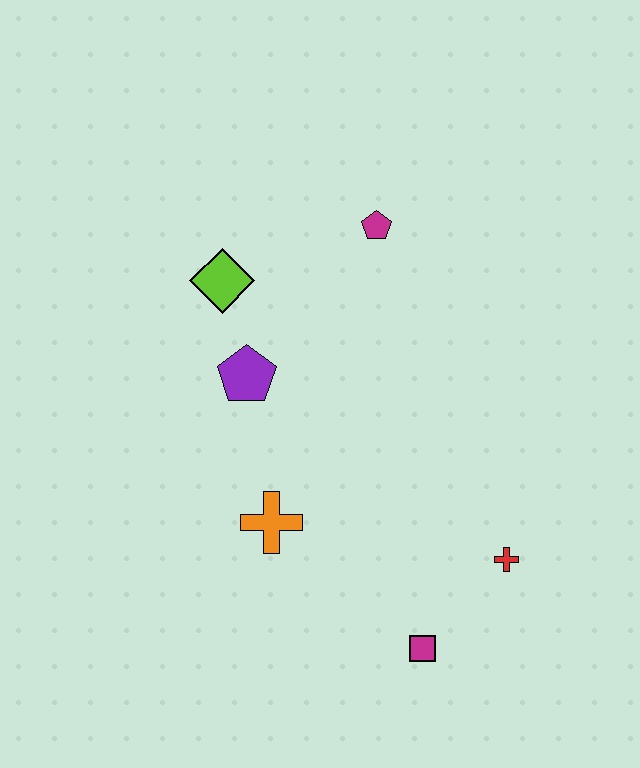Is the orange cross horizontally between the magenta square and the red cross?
No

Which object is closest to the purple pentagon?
The lime diamond is closest to the purple pentagon.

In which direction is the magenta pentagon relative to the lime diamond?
The magenta pentagon is to the right of the lime diamond.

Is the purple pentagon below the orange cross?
No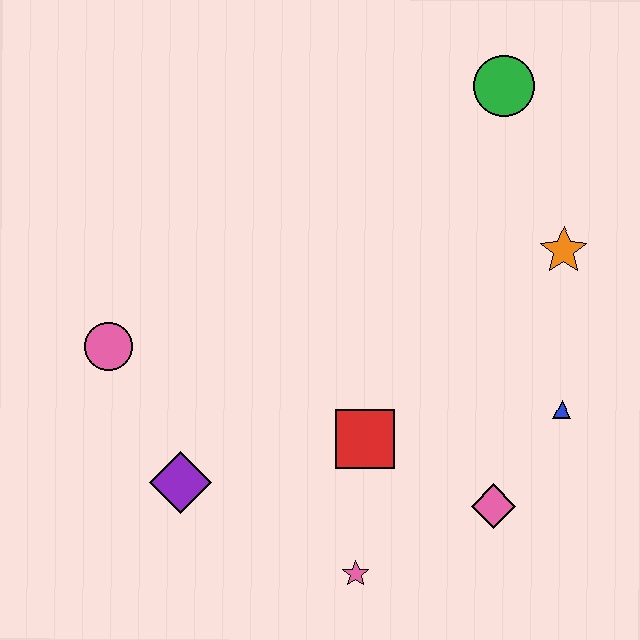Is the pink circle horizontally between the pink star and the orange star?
No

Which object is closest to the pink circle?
The purple diamond is closest to the pink circle.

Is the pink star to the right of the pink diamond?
No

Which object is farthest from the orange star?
The pink circle is farthest from the orange star.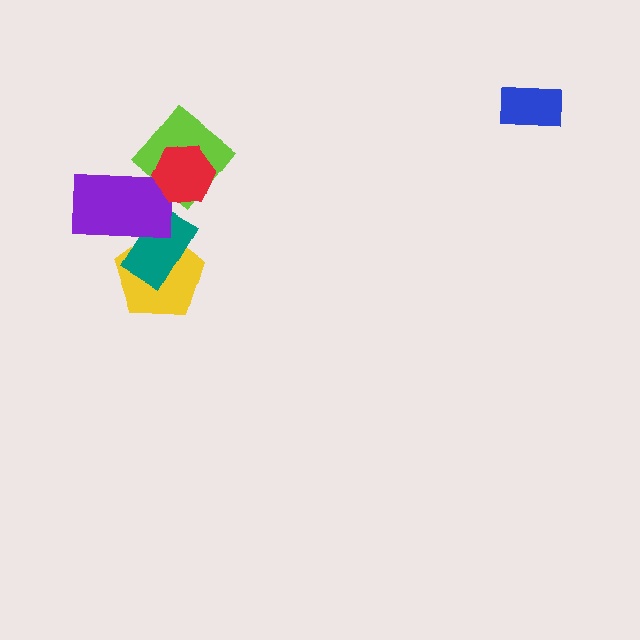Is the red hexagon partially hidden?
No, no other shape covers it.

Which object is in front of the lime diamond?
The red hexagon is in front of the lime diamond.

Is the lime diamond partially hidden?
Yes, it is partially covered by another shape.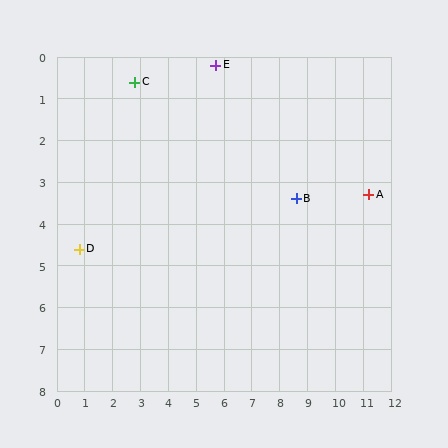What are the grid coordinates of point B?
Point B is at approximately (8.6, 3.4).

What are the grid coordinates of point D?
Point D is at approximately (0.8, 4.6).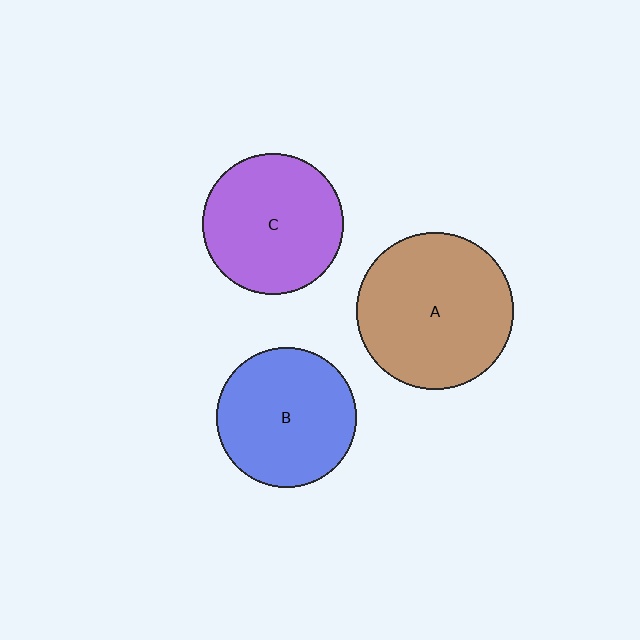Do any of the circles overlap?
No, none of the circles overlap.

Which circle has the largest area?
Circle A (brown).